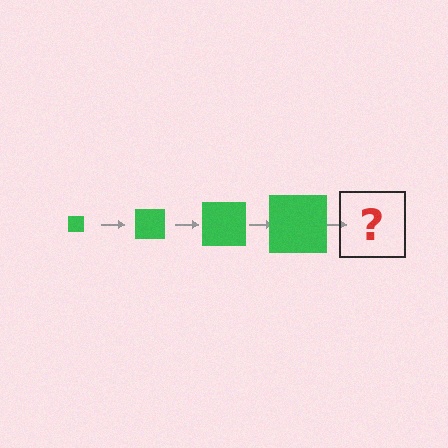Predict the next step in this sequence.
The next step is a green square, larger than the previous one.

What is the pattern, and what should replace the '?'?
The pattern is that the square gets progressively larger each step. The '?' should be a green square, larger than the previous one.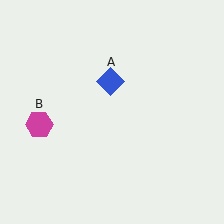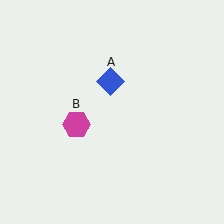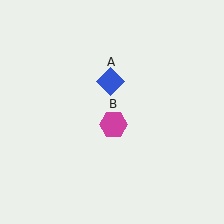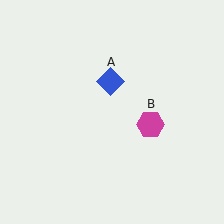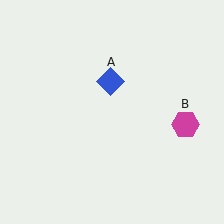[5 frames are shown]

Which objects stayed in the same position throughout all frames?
Blue diamond (object A) remained stationary.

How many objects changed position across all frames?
1 object changed position: magenta hexagon (object B).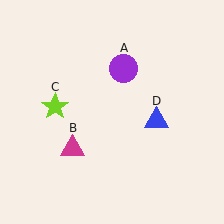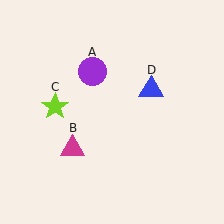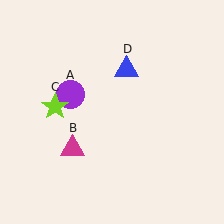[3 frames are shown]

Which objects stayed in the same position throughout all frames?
Magenta triangle (object B) and lime star (object C) remained stationary.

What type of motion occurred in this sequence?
The purple circle (object A), blue triangle (object D) rotated counterclockwise around the center of the scene.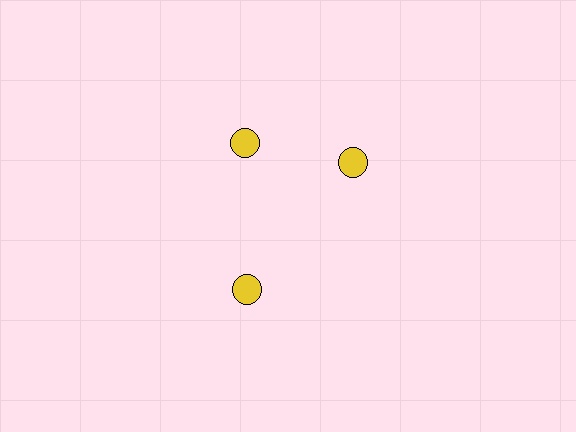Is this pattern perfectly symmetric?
No. The 3 yellow circles are arranged in a ring, but one element near the 3 o'clock position is rotated out of alignment along the ring, breaking the 3-fold rotational symmetry.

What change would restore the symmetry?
The symmetry would be restored by rotating it back into even spacing with its neighbors so that all 3 circles sit at equal angles and equal distance from the center.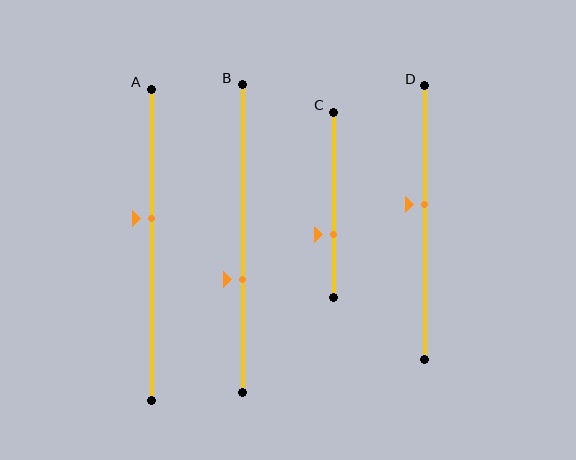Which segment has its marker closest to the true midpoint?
Segment D has its marker closest to the true midpoint.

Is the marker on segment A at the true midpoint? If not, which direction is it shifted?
No, the marker on segment A is shifted upward by about 8% of the segment length.